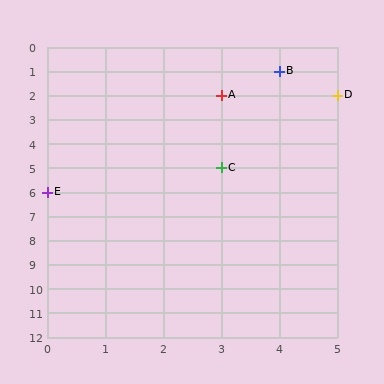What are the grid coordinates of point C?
Point C is at grid coordinates (3, 5).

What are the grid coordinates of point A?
Point A is at grid coordinates (3, 2).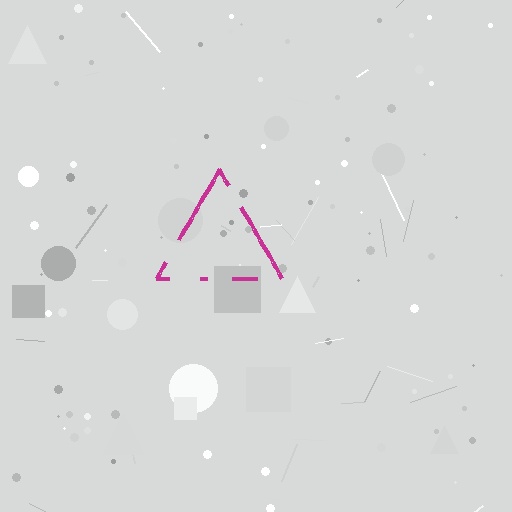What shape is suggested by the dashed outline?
The dashed outline suggests a triangle.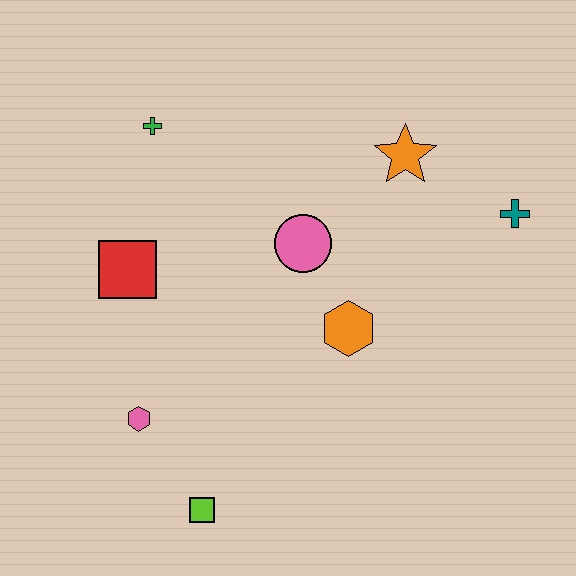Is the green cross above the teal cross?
Yes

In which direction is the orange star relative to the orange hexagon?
The orange star is above the orange hexagon.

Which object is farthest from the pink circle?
The lime square is farthest from the pink circle.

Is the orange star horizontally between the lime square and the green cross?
No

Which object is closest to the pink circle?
The orange hexagon is closest to the pink circle.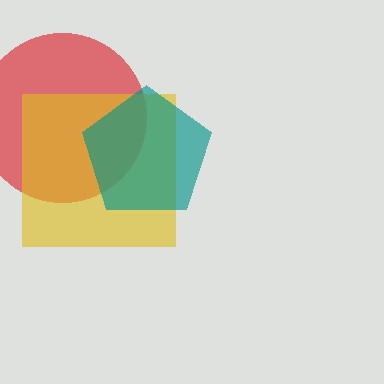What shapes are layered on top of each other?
The layered shapes are: a red circle, a yellow square, a teal pentagon.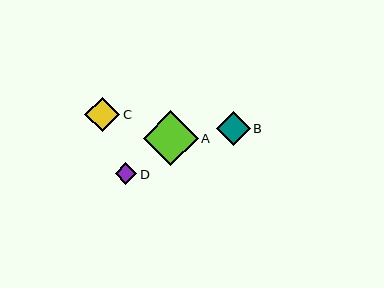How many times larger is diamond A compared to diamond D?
Diamond A is approximately 2.6 times the size of diamond D.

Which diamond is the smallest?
Diamond D is the smallest with a size of approximately 21 pixels.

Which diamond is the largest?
Diamond A is the largest with a size of approximately 55 pixels.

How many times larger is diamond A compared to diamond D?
Diamond A is approximately 2.6 times the size of diamond D.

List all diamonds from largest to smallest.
From largest to smallest: A, C, B, D.